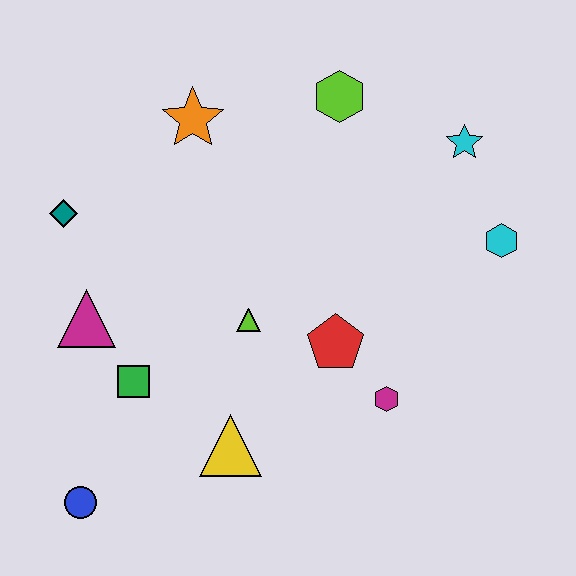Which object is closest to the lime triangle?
The red pentagon is closest to the lime triangle.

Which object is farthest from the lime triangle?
The cyan star is farthest from the lime triangle.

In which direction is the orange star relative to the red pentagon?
The orange star is above the red pentagon.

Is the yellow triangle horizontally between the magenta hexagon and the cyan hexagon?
No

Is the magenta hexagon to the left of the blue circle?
No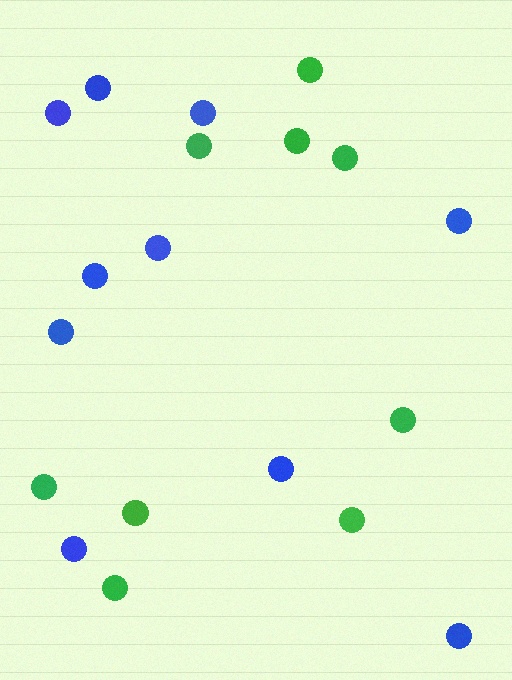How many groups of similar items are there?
There are 2 groups: one group of blue circles (10) and one group of green circles (9).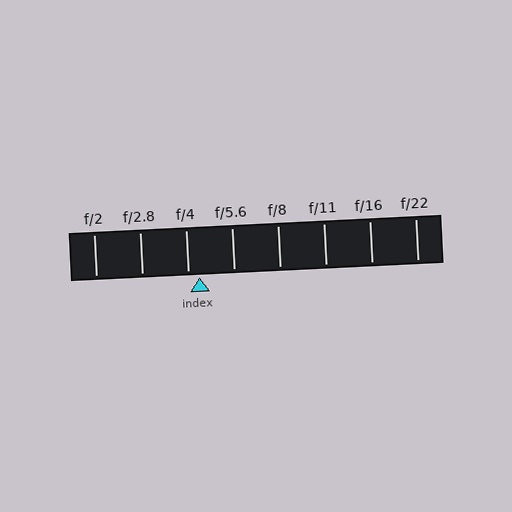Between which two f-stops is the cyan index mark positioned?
The index mark is between f/4 and f/5.6.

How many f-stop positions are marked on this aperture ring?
There are 8 f-stop positions marked.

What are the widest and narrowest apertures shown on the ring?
The widest aperture shown is f/2 and the narrowest is f/22.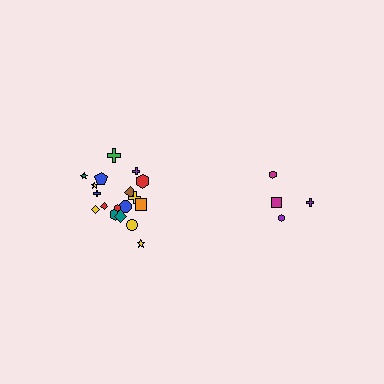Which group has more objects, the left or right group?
The left group.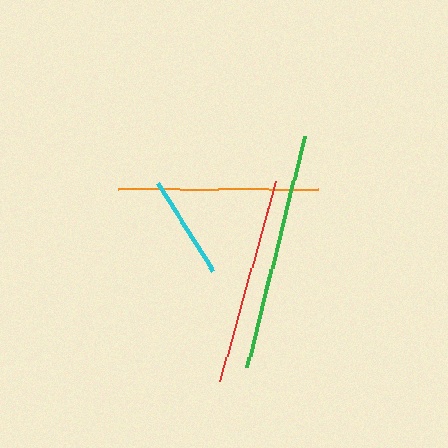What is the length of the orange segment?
The orange segment is approximately 200 pixels long.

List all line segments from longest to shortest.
From longest to shortest: green, red, orange, cyan.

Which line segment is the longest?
The green line is the longest at approximately 239 pixels.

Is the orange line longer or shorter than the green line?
The green line is longer than the orange line.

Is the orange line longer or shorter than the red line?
The red line is longer than the orange line.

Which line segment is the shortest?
The cyan line is the shortest at approximately 104 pixels.